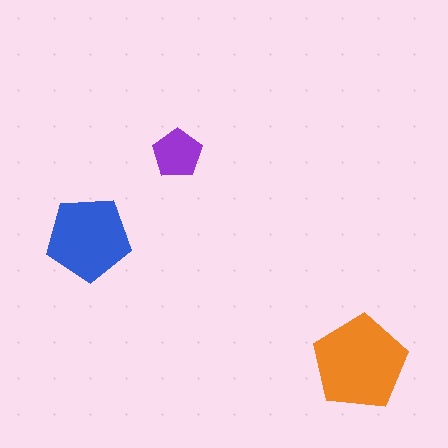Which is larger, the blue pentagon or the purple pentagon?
The blue one.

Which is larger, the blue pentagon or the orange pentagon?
The orange one.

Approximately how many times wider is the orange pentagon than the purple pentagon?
About 2 times wider.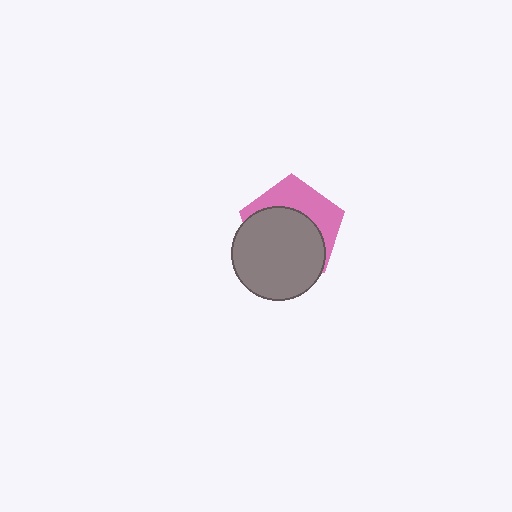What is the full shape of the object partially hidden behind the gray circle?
The partially hidden object is a pink pentagon.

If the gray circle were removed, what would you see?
You would see the complete pink pentagon.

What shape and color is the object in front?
The object in front is a gray circle.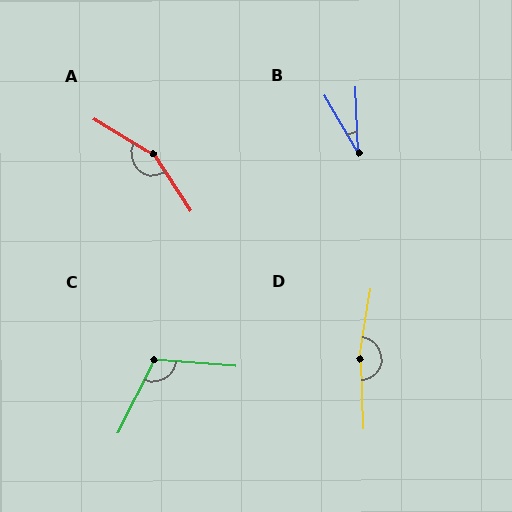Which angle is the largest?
D, at approximately 169 degrees.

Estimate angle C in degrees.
Approximately 112 degrees.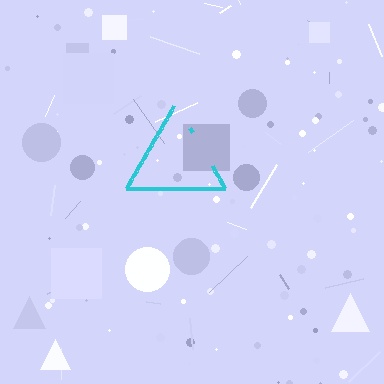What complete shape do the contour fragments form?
The contour fragments form a triangle.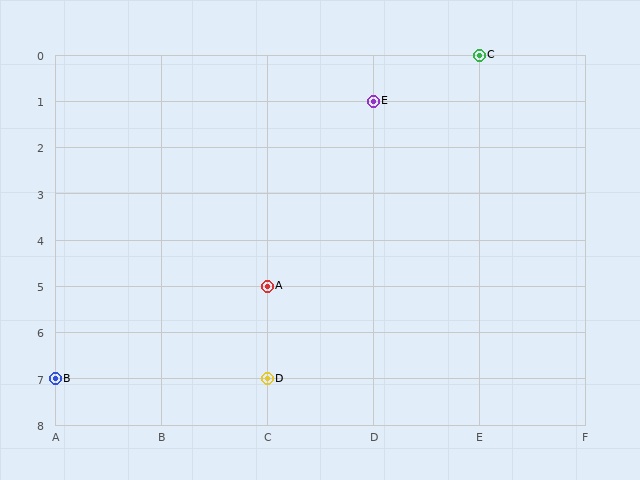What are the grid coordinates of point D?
Point D is at grid coordinates (C, 7).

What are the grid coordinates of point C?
Point C is at grid coordinates (E, 0).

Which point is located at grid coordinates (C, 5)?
Point A is at (C, 5).